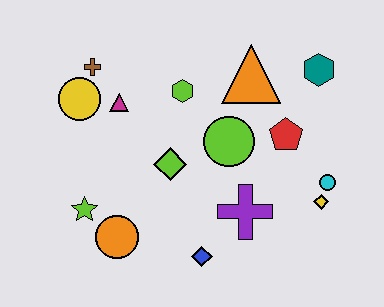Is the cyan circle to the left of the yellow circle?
No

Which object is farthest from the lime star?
The teal hexagon is farthest from the lime star.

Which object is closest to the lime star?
The orange circle is closest to the lime star.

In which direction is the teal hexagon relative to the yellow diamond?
The teal hexagon is above the yellow diamond.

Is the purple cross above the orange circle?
Yes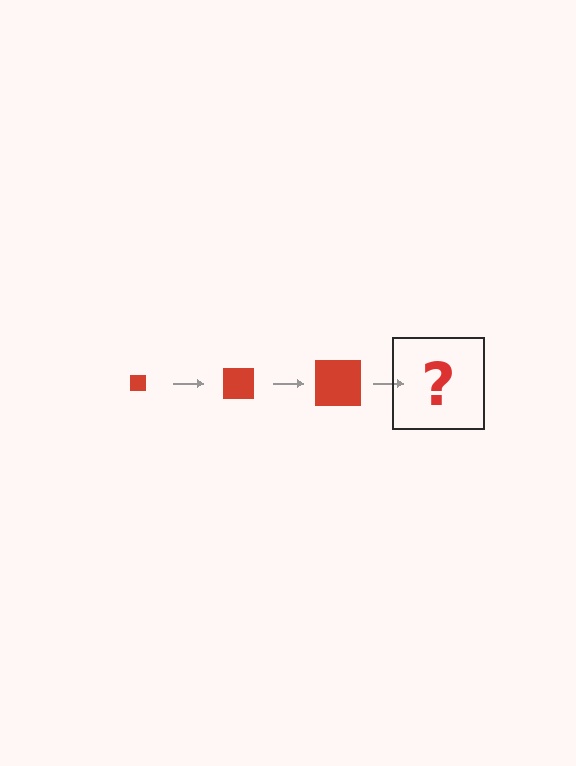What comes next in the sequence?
The next element should be a red square, larger than the previous one.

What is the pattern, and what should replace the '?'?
The pattern is that the square gets progressively larger each step. The '?' should be a red square, larger than the previous one.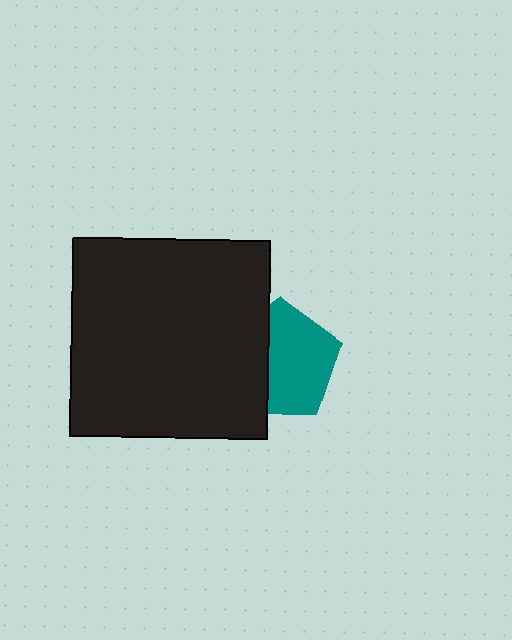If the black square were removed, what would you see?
You would see the complete teal pentagon.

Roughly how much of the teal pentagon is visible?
About half of it is visible (roughly 63%).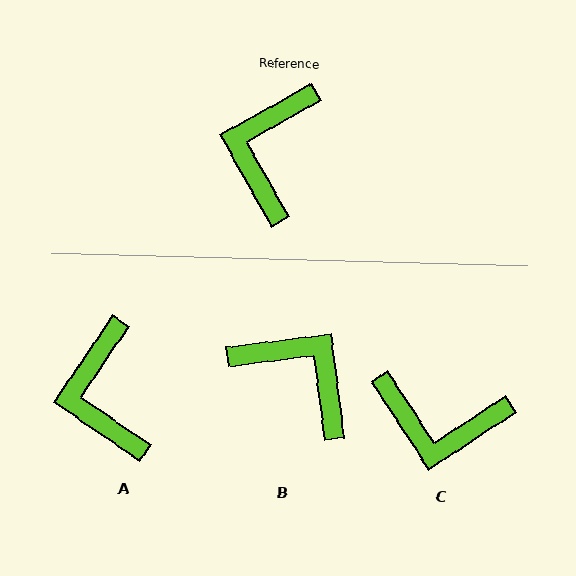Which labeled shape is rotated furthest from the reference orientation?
B, about 112 degrees away.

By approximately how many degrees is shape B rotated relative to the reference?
Approximately 112 degrees clockwise.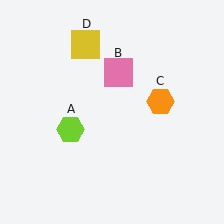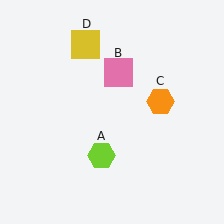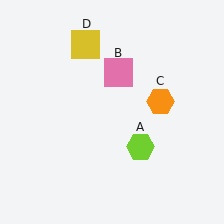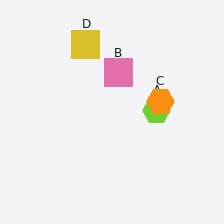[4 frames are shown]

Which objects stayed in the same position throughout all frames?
Pink square (object B) and orange hexagon (object C) and yellow square (object D) remained stationary.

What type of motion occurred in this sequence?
The lime hexagon (object A) rotated counterclockwise around the center of the scene.